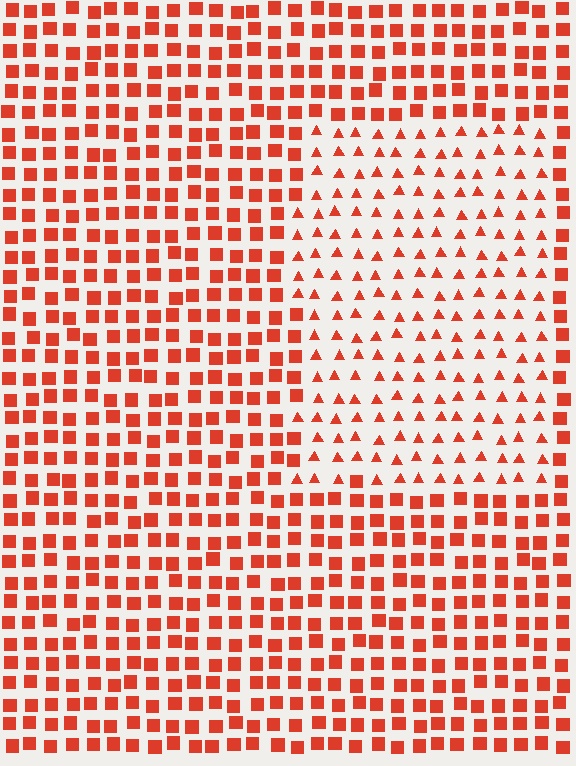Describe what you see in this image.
The image is filled with small red elements arranged in a uniform grid. A rectangle-shaped region contains triangles, while the surrounding area contains squares. The boundary is defined purely by the change in element shape.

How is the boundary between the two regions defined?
The boundary is defined by a change in element shape: triangles inside vs. squares outside. All elements share the same color and spacing.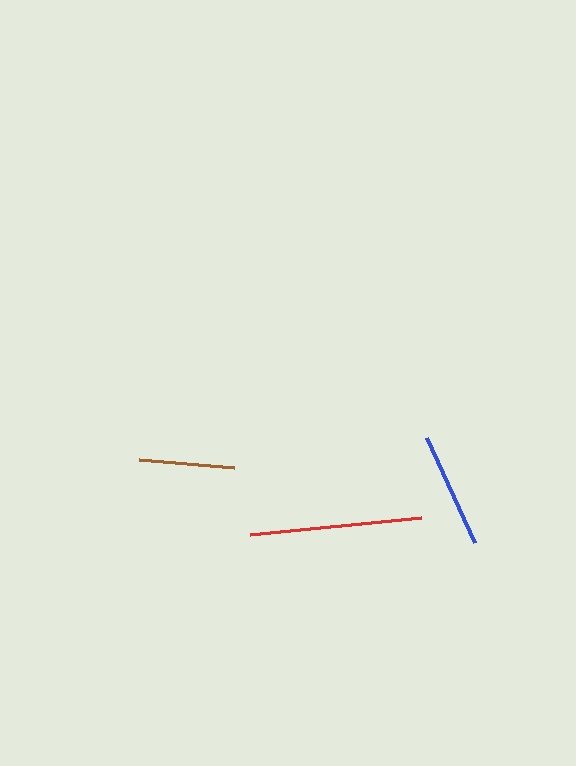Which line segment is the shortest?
The brown line is the shortest at approximately 96 pixels.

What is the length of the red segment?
The red segment is approximately 173 pixels long.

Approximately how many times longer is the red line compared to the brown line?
The red line is approximately 1.8 times the length of the brown line.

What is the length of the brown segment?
The brown segment is approximately 96 pixels long.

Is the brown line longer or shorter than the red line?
The red line is longer than the brown line.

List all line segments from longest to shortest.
From longest to shortest: red, blue, brown.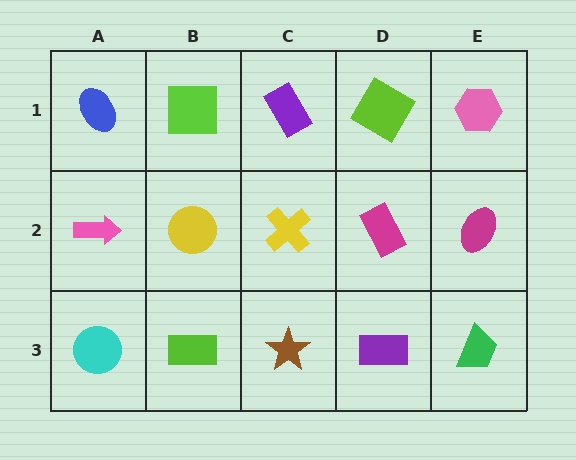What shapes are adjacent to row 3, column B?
A yellow circle (row 2, column B), a cyan circle (row 3, column A), a brown star (row 3, column C).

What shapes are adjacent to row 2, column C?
A purple rectangle (row 1, column C), a brown star (row 3, column C), a yellow circle (row 2, column B), a magenta rectangle (row 2, column D).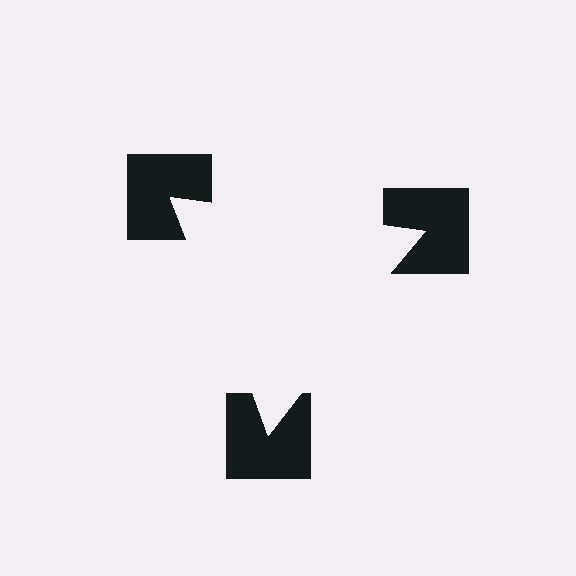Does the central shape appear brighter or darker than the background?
It typically appears slightly brighter than the background, even though no actual brightness change is drawn.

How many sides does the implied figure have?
3 sides.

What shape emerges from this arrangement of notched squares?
An illusory triangle — its edges are inferred from the aligned wedge cuts in the notched squares, not physically drawn.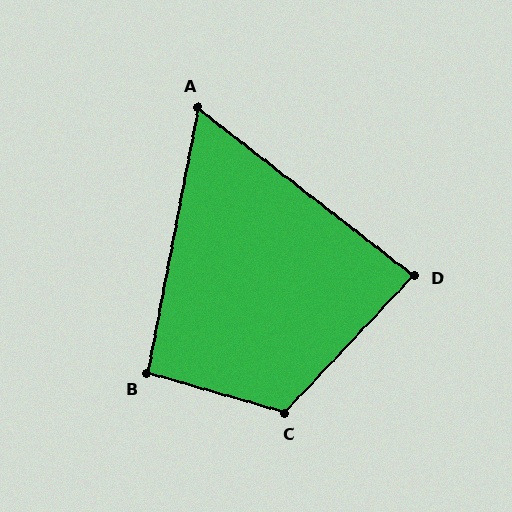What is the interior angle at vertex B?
Approximately 95 degrees (obtuse).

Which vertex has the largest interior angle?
C, at approximately 117 degrees.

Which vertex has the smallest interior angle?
A, at approximately 63 degrees.